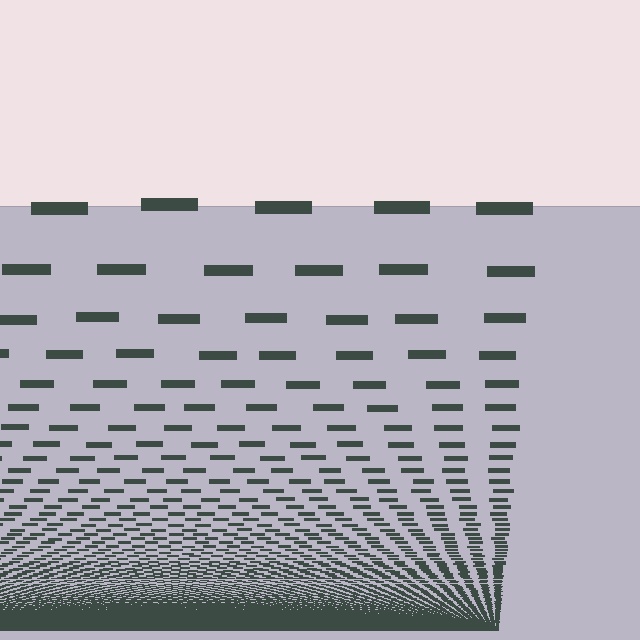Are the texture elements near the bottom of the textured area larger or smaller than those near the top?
Smaller. The gradient is inverted — elements near the bottom are smaller and denser.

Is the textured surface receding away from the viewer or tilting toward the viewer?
The surface appears to tilt toward the viewer. Texture elements get larger and sparser toward the top.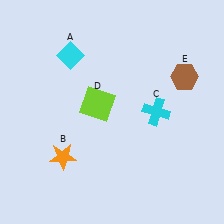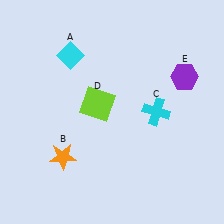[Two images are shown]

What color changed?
The hexagon (E) changed from brown in Image 1 to purple in Image 2.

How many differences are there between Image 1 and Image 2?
There is 1 difference between the two images.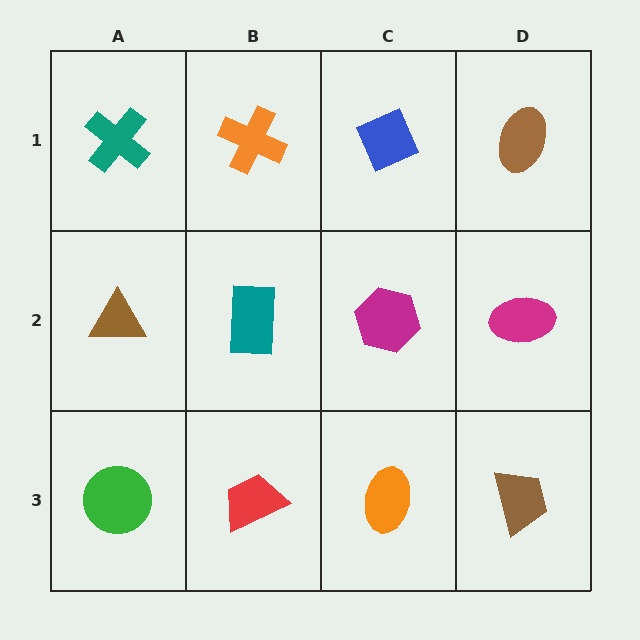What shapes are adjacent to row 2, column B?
An orange cross (row 1, column B), a red trapezoid (row 3, column B), a brown triangle (row 2, column A), a magenta hexagon (row 2, column C).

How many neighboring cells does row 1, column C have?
3.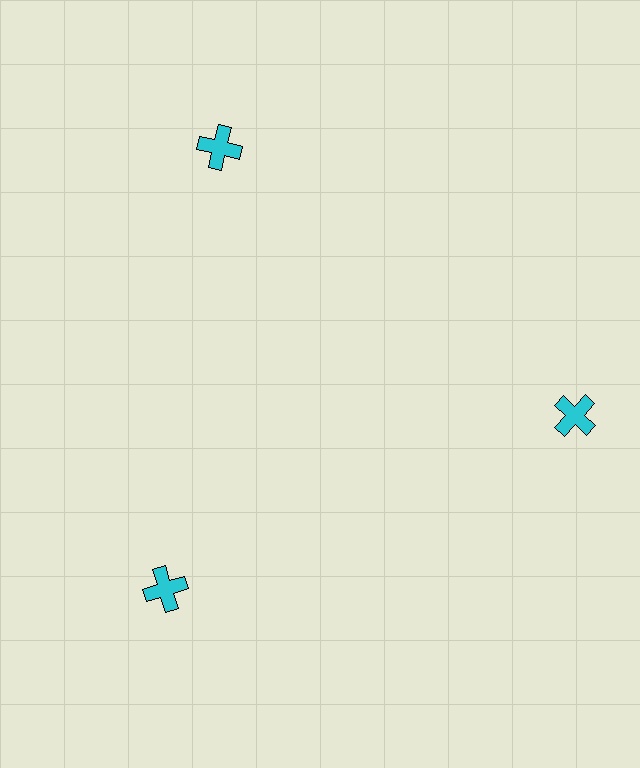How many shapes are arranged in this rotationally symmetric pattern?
There are 3 shapes, arranged in 3 groups of 1.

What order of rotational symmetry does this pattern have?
This pattern has 3-fold rotational symmetry.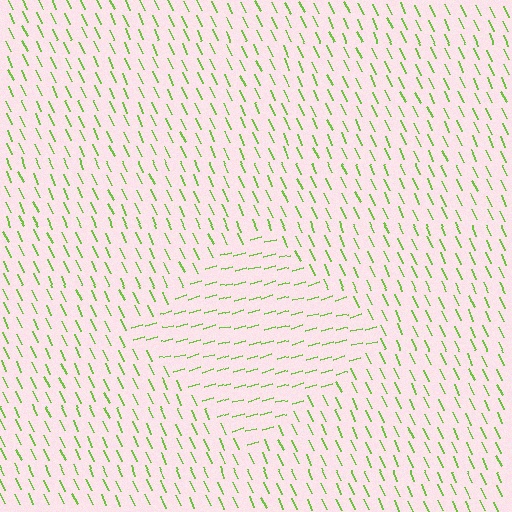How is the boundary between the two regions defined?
The boundary is defined purely by a change in line orientation (approximately 81 degrees difference). All lines are the same color and thickness.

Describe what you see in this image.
The image is filled with small lime line segments. A diamond region in the image has lines oriented differently from the surrounding lines, creating a visible texture boundary.